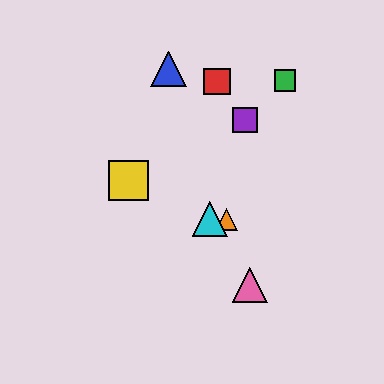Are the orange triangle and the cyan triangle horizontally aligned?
Yes, both are at y≈219.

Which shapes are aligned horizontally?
The orange triangle, the cyan triangle are aligned horizontally.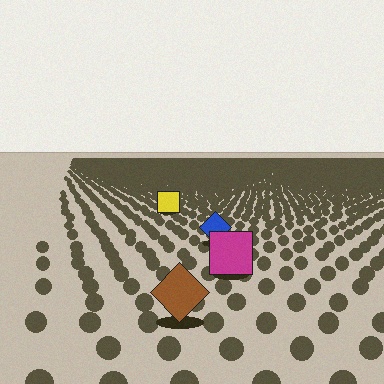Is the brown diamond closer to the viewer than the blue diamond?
Yes. The brown diamond is closer — you can tell from the texture gradient: the ground texture is coarser near it.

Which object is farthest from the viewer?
The yellow square is farthest from the viewer. It appears smaller and the ground texture around it is denser.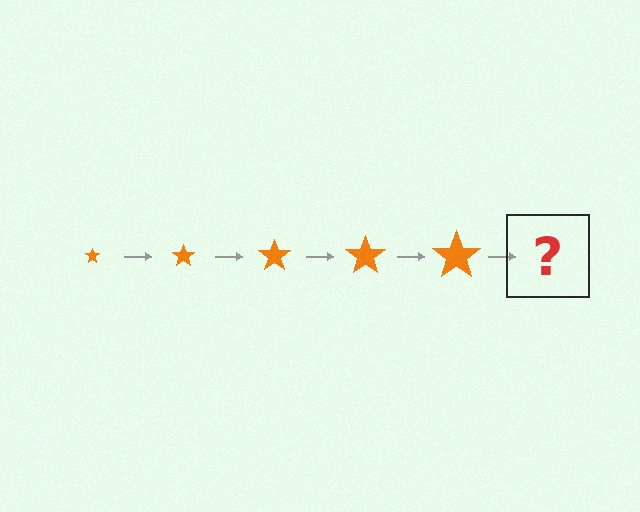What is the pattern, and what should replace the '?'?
The pattern is that the star gets progressively larger each step. The '?' should be an orange star, larger than the previous one.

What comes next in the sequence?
The next element should be an orange star, larger than the previous one.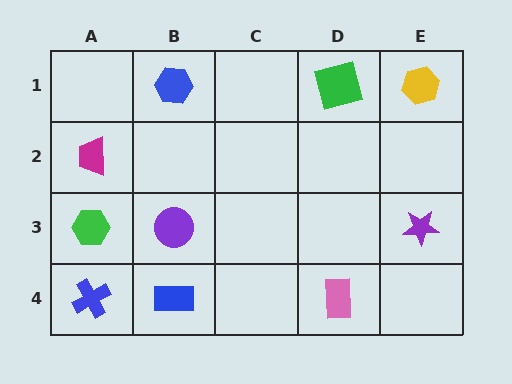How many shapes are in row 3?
3 shapes.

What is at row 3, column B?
A purple circle.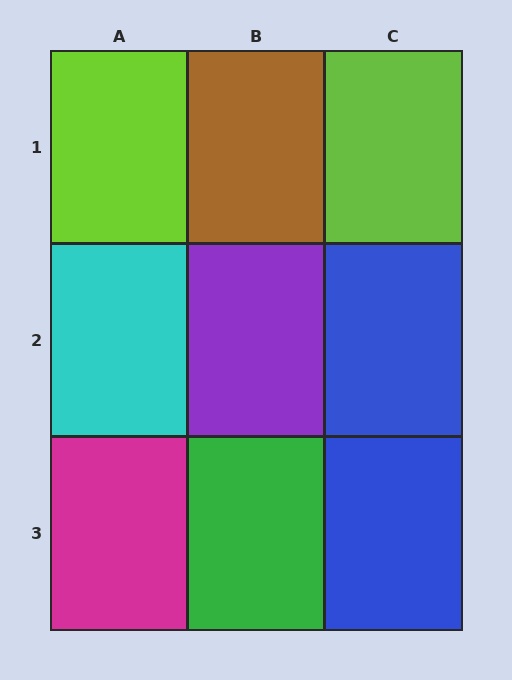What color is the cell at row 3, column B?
Green.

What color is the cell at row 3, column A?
Magenta.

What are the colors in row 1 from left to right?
Lime, brown, lime.